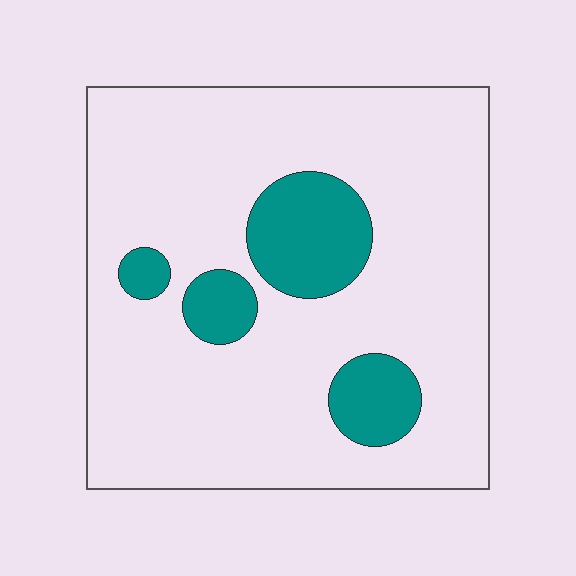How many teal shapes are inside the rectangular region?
4.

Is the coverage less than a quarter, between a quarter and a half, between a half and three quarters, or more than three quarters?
Less than a quarter.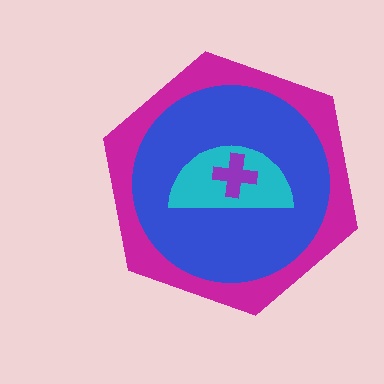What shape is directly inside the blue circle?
The cyan semicircle.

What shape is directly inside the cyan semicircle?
The purple cross.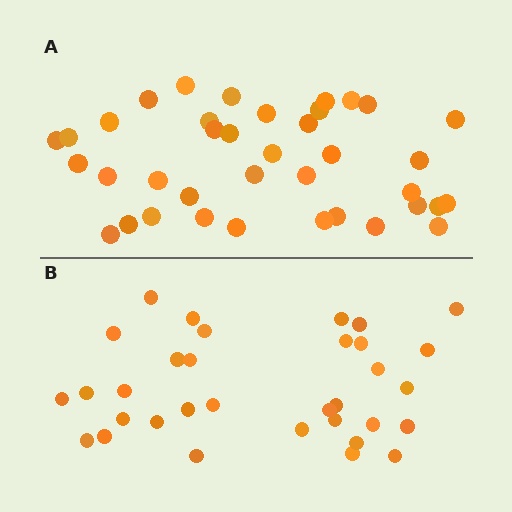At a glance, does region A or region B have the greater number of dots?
Region A (the top region) has more dots.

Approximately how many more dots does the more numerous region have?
Region A has about 5 more dots than region B.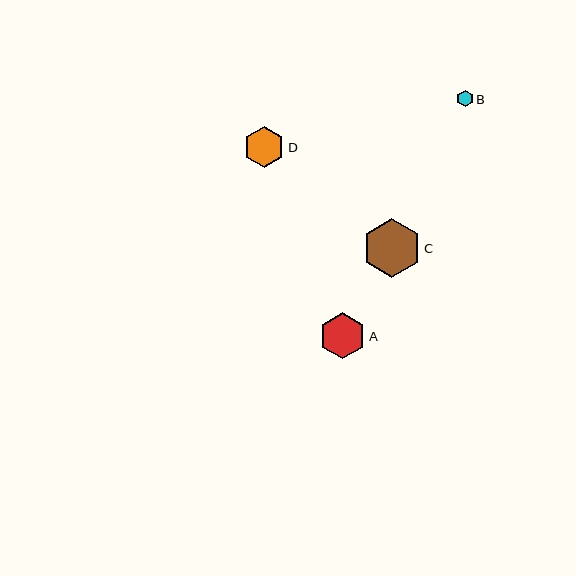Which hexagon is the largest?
Hexagon C is the largest with a size of approximately 59 pixels.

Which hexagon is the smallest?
Hexagon B is the smallest with a size of approximately 16 pixels.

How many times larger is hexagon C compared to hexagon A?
Hexagon C is approximately 1.3 times the size of hexagon A.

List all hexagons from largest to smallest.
From largest to smallest: C, A, D, B.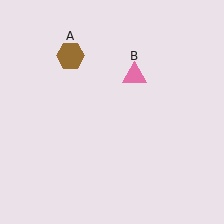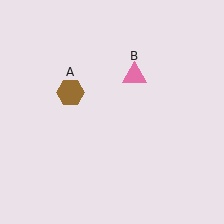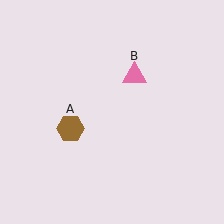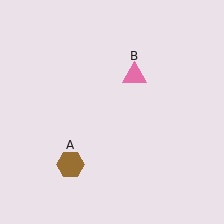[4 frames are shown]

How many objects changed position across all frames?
1 object changed position: brown hexagon (object A).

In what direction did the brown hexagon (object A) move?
The brown hexagon (object A) moved down.